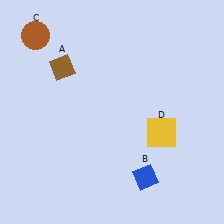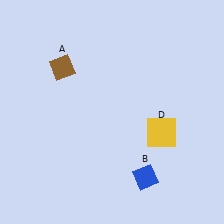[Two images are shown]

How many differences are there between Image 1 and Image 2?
There is 1 difference between the two images.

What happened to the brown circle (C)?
The brown circle (C) was removed in Image 2. It was in the top-left area of Image 1.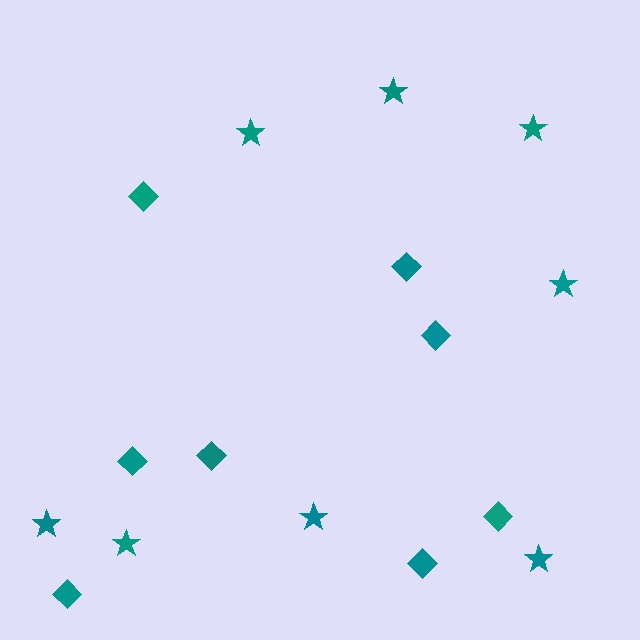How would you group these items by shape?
There are 2 groups: one group of diamonds (8) and one group of stars (8).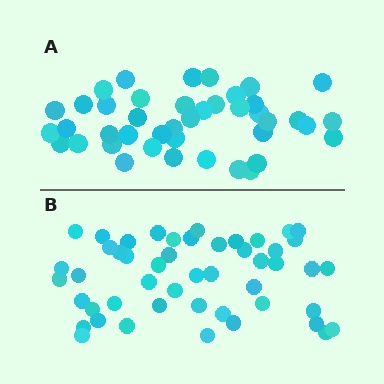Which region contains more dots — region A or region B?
Region B (the bottom region) has more dots.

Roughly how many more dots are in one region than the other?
Region B has roughly 8 or so more dots than region A.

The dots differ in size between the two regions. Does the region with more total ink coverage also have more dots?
No. Region A has more total ink coverage because its dots are larger, but region B actually contains more individual dots. Total area can be misleading — the number of items is what matters here.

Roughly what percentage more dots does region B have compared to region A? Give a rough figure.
About 15% more.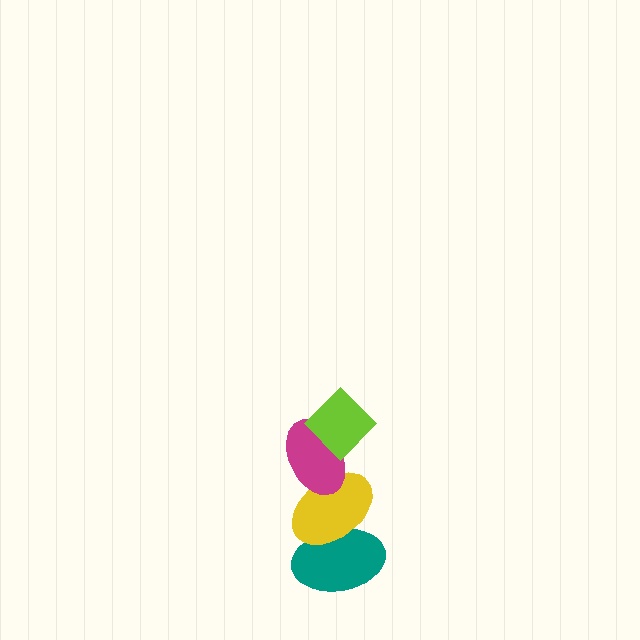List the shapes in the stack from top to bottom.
From top to bottom: the lime diamond, the magenta ellipse, the yellow ellipse, the teal ellipse.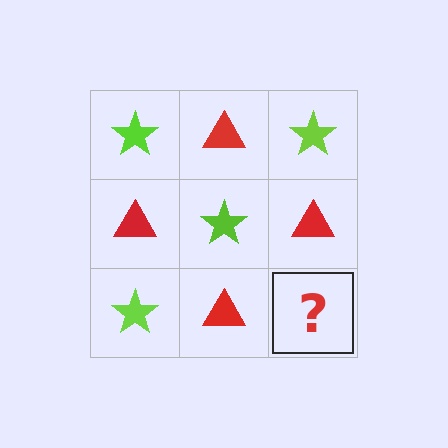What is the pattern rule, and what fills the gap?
The rule is that it alternates lime star and red triangle in a checkerboard pattern. The gap should be filled with a lime star.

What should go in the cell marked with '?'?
The missing cell should contain a lime star.